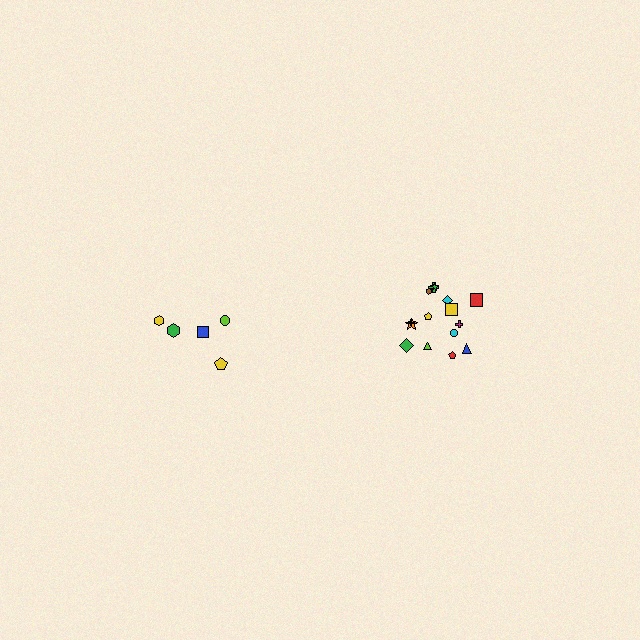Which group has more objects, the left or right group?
The right group.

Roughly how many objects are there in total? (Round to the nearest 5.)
Roughly 20 objects in total.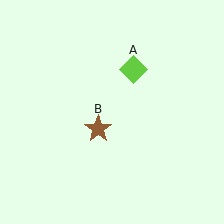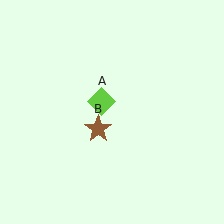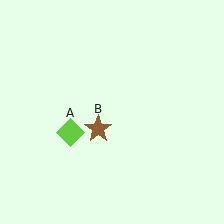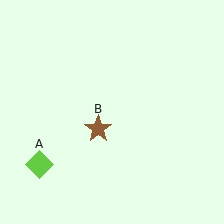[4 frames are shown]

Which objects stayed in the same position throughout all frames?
Brown star (object B) remained stationary.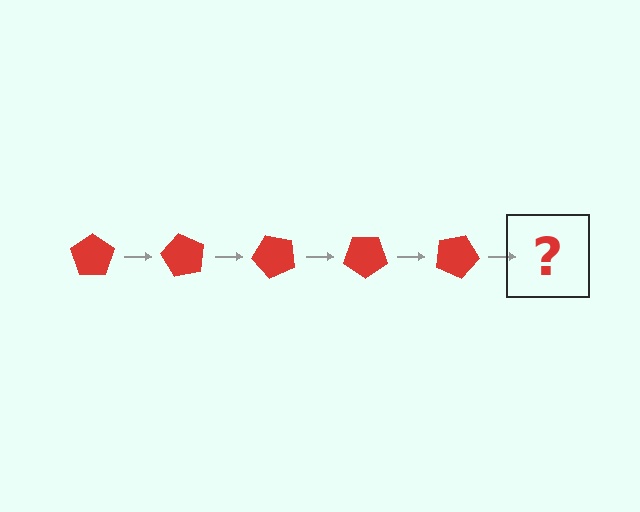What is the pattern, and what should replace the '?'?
The pattern is that the pentagon rotates 60 degrees each step. The '?' should be a red pentagon rotated 300 degrees.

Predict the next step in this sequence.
The next step is a red pentagon rotated 300 degrees.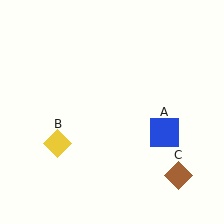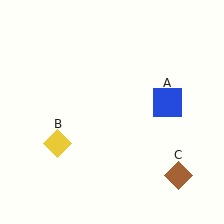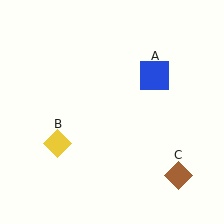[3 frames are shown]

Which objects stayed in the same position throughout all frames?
Yellow diamond (object B) and brown diamond (object C) remained stationary.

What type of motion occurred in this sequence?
The blue square (object A) rotated counterclockwise around the center of the scene.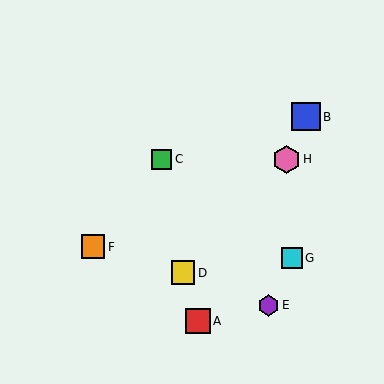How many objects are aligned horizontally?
2 objects (C, H) are aligned horizontally.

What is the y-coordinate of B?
Object B is at y≈117.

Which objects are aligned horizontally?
Objects C, H are aligned horizontally.